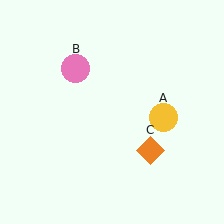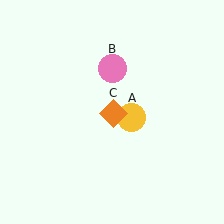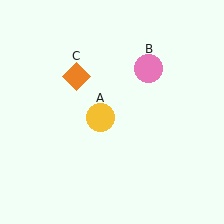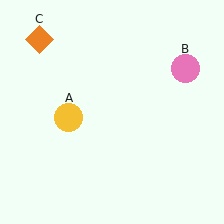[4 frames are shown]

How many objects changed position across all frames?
3 objects changed position: yellow circle (object A), pink circle (object B), orange diamond (object C).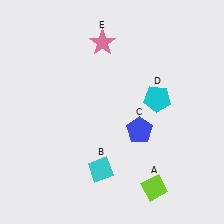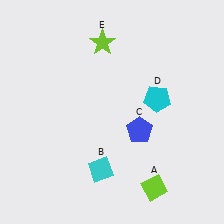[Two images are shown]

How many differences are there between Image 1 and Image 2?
There is 1 difference between the two images.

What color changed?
The star (E) changed from pink in Image 1 to lime in Image 2.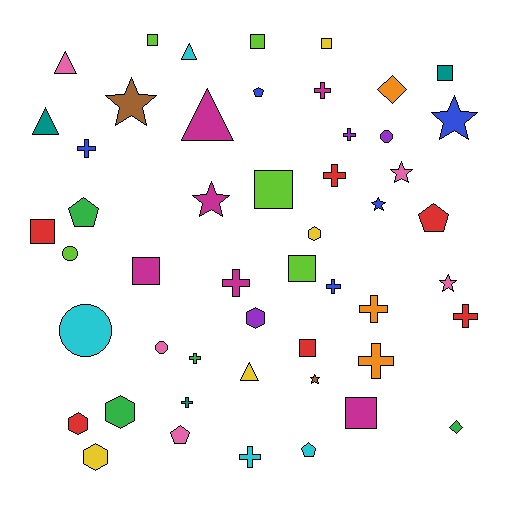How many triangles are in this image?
There are 5 triangles.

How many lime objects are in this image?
There are 5 lime objects.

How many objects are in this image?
There are 50 objects.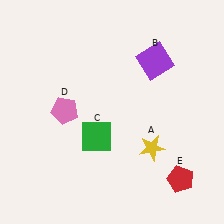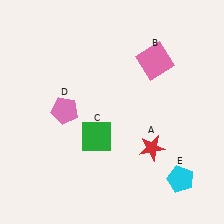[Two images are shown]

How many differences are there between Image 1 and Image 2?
There are 3 differences between the two images.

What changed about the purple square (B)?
In Image 1, B is purple. In Image 2, it changed to pink.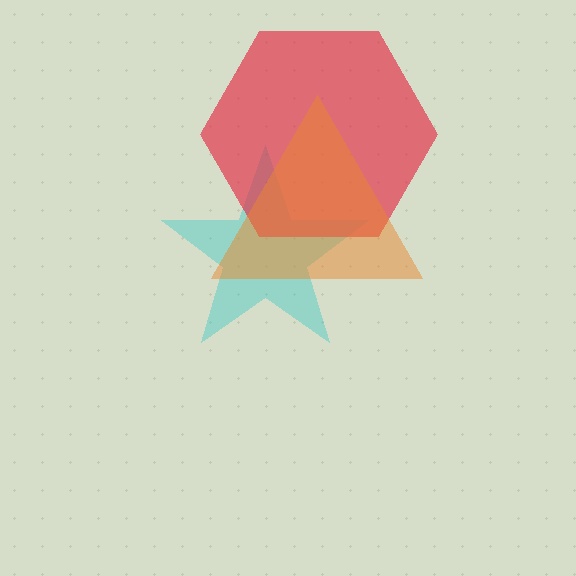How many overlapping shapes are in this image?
There are 3 overlapping shapes in the image.